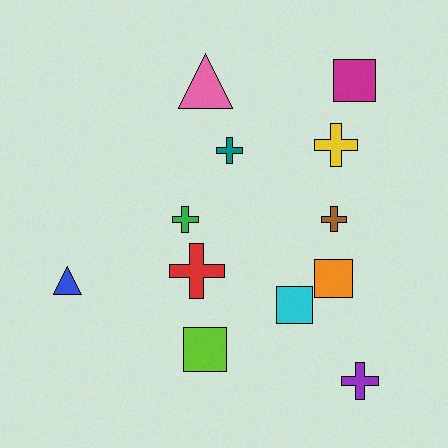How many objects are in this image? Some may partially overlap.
There are 12 objects.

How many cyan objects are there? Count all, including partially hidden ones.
There is 1 cyan object.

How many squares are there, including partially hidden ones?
There are 4 squares.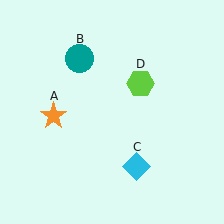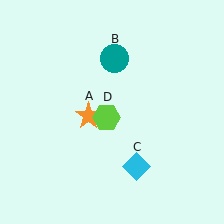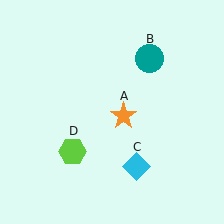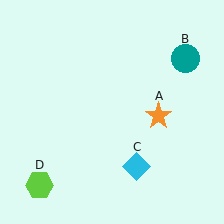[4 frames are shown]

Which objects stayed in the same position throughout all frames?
Cyan diamond (object C) remained stationary.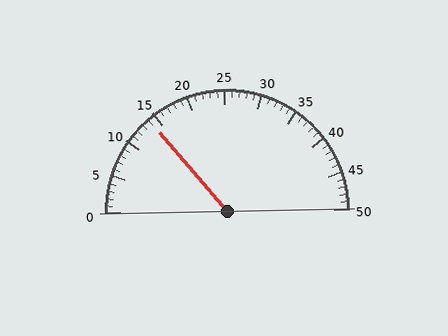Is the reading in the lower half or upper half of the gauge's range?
The reading is in the lower half of the range (0 to 50).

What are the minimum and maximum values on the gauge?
The gauge ranges from 0 to 50.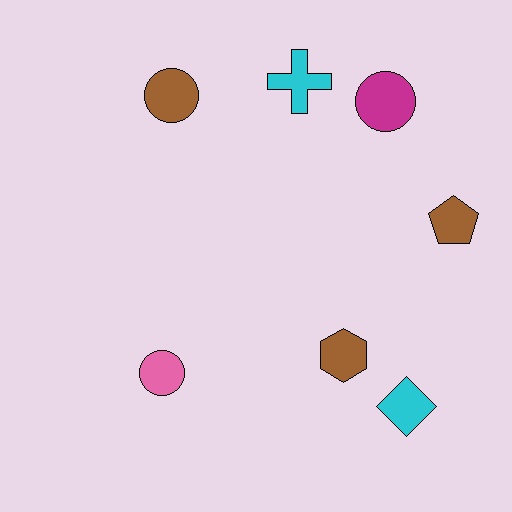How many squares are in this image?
There are no squares.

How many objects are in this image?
There are 7 objects.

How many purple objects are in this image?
There are no purple objects.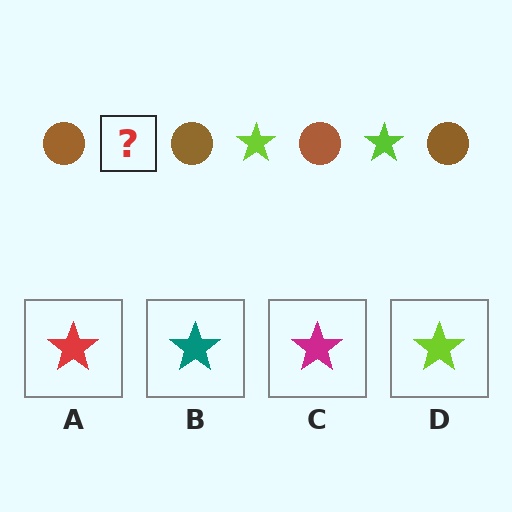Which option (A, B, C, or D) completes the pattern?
D.